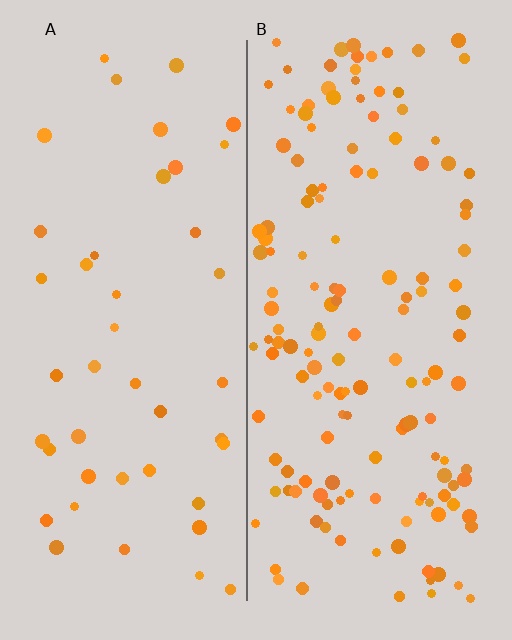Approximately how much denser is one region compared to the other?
Approximately 3.4× — region B over region A.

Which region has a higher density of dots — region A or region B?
B (the right).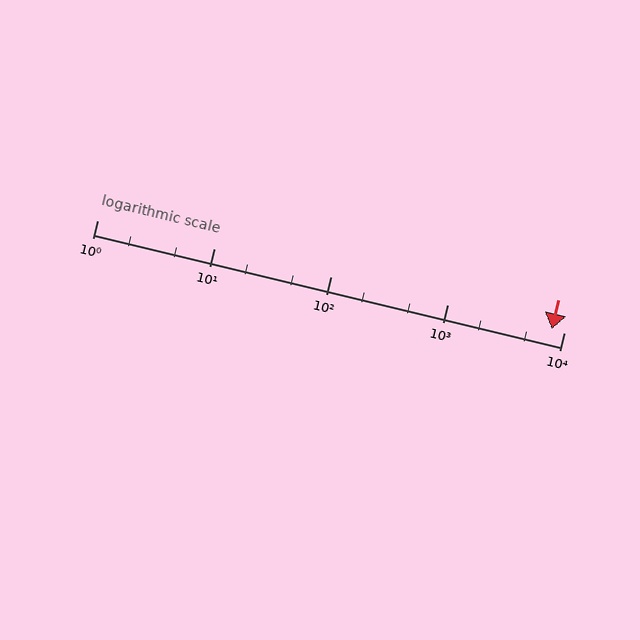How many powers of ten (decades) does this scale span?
The scale spans 4 decades, from 1 to 10000.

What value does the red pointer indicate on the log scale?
The pointer indicates approximately 7900.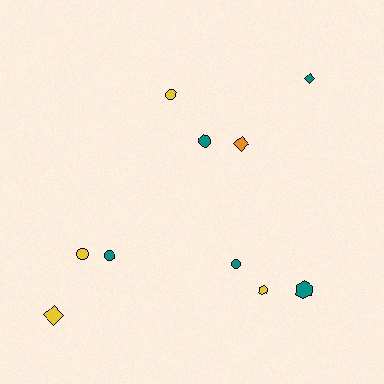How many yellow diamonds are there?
There is 1 yellow diamond.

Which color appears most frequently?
Teal, with 5 objects.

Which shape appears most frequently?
Circle, with 5 objects.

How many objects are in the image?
There are 10 objects.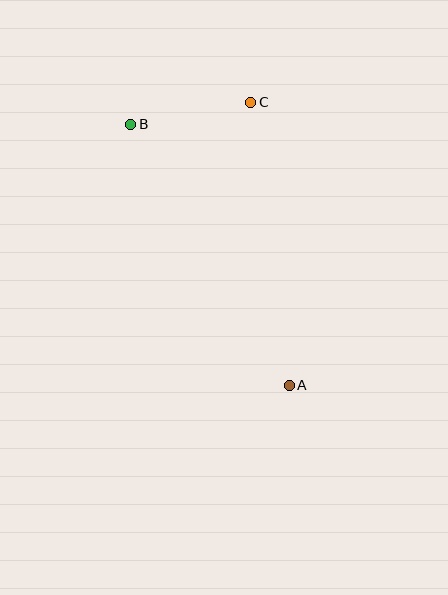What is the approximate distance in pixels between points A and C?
The distance between A and C is approximately 286 pixels.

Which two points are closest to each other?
Points B and C are closest to each other.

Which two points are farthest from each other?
Points A and B are farthest from each other.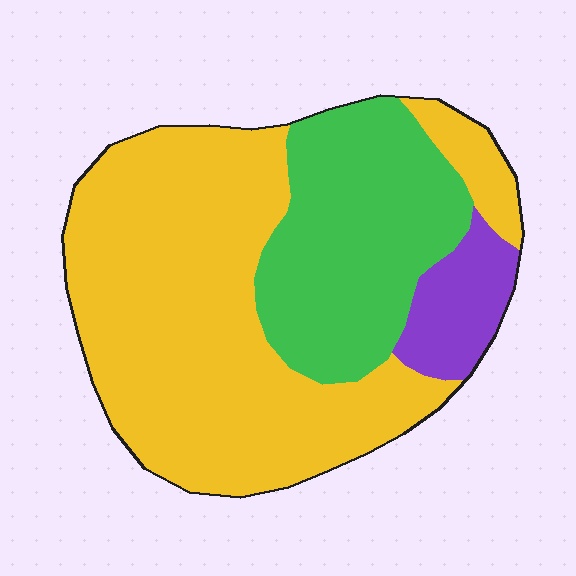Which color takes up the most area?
Yellow, at roughly 60%.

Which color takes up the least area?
Purple, at roughly 10%.